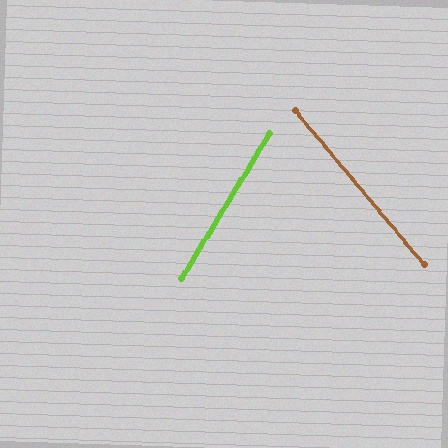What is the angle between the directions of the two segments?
Approximately 72 degrees.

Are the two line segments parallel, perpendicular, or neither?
Neither parallel nor perpendicular — they differ by about 72°.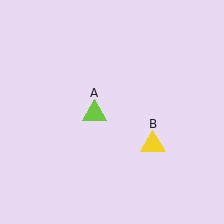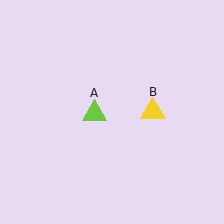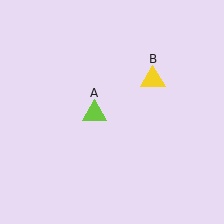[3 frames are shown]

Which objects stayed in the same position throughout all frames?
Lime triangle (object A) remained stationary.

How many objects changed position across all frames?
1 object changed position: yellow triangle (object B).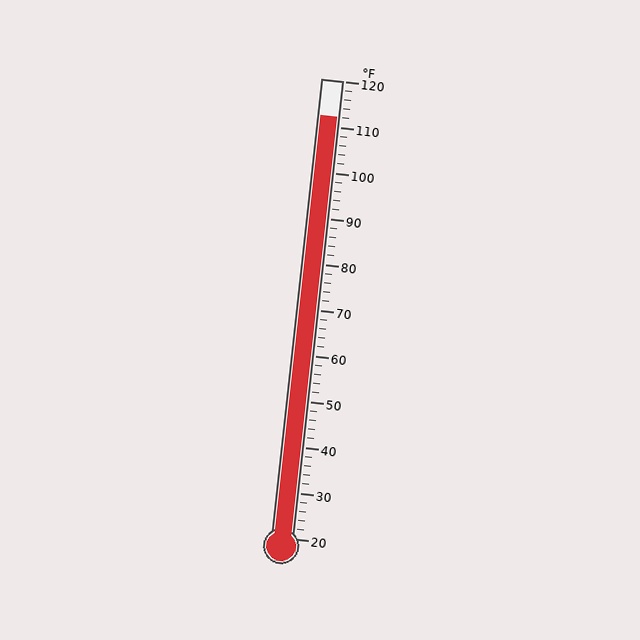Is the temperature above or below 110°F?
The temperature is above 110°F.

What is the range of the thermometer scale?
The thermometer scale ranges from 20°F to 120°F.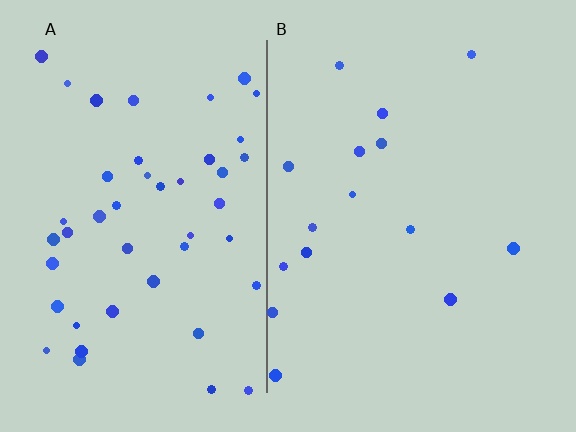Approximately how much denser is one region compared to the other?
Approximately 3.1× — region A over region B.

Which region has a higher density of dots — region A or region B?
A (the left).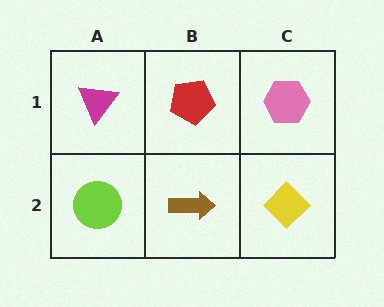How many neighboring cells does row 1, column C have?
2.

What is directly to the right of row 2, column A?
A brown arrow.